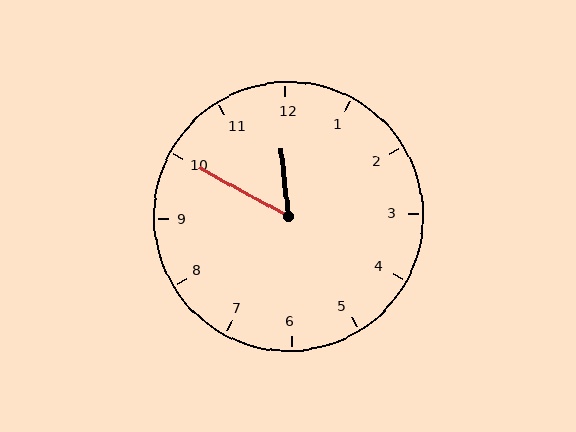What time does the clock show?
11:50.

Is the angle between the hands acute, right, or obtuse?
It is acute.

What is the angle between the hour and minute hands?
Approximately 55 degrees.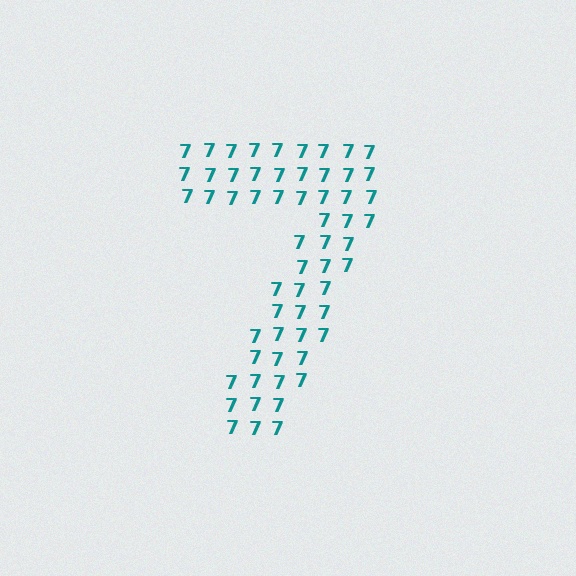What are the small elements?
The small elements are digit 7's.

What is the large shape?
The large shape is the digit 7.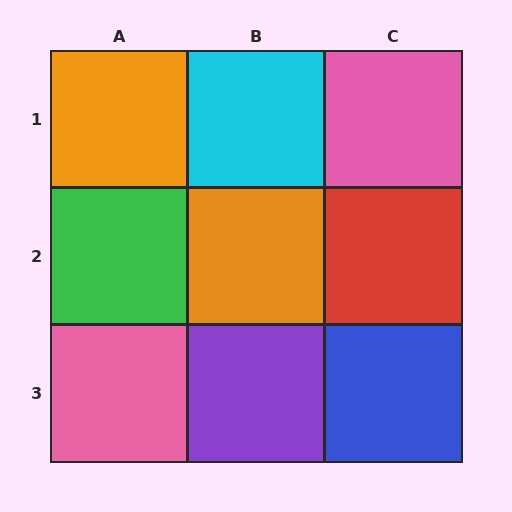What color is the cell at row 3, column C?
Blue.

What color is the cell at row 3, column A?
Pink.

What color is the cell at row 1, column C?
Pink.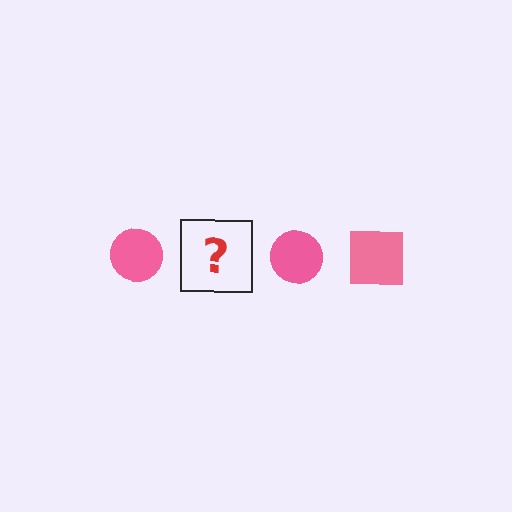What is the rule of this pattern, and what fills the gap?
The rule is that the pattern cycles through circle, square shapes in pink. The gap should be filled with a pink square.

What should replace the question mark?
The question mark should be replaced with a pink square.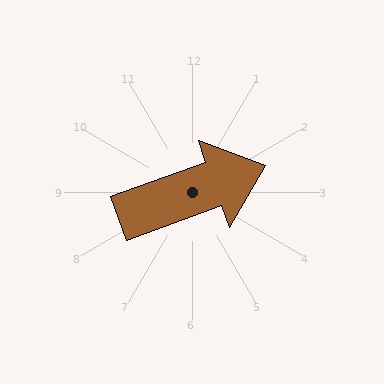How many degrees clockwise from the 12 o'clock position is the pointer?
Approximately 70 degrees.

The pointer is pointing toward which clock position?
Roughly 2 o'clock.